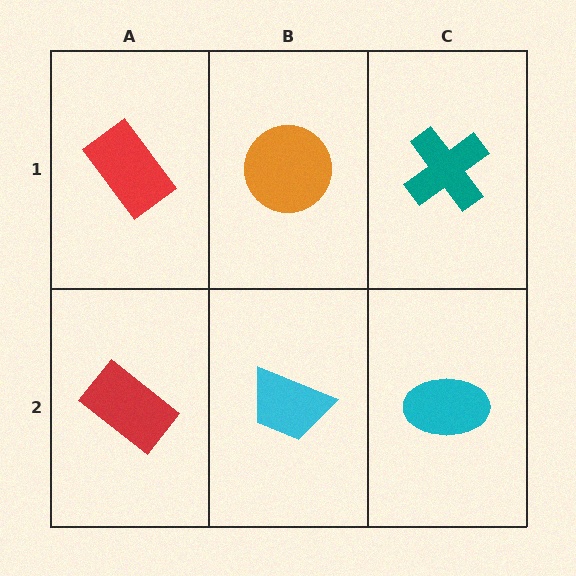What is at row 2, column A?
A red rectangle.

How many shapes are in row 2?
3 shapes.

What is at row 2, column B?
A cyan trapezoid.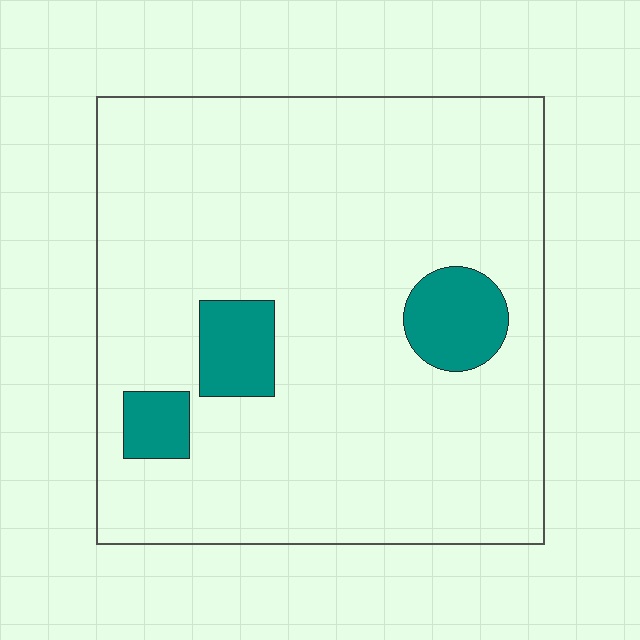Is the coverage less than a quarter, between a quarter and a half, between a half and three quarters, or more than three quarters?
Less than a quarter.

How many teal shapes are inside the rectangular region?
3.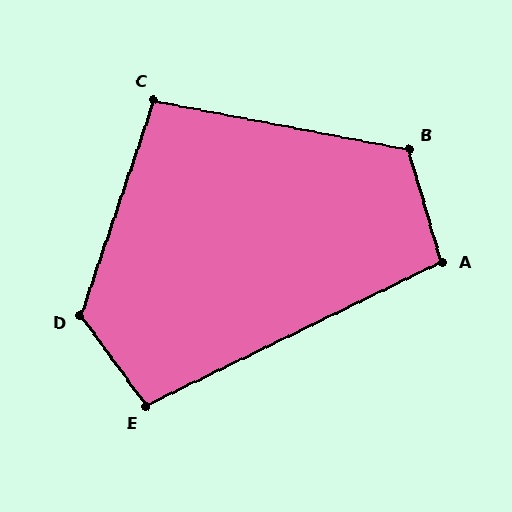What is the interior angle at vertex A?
Approximately 99 degrees (obtuse).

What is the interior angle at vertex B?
Approximately 117 degrees (obtuse).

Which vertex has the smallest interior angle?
C, at approximately 98 degrees.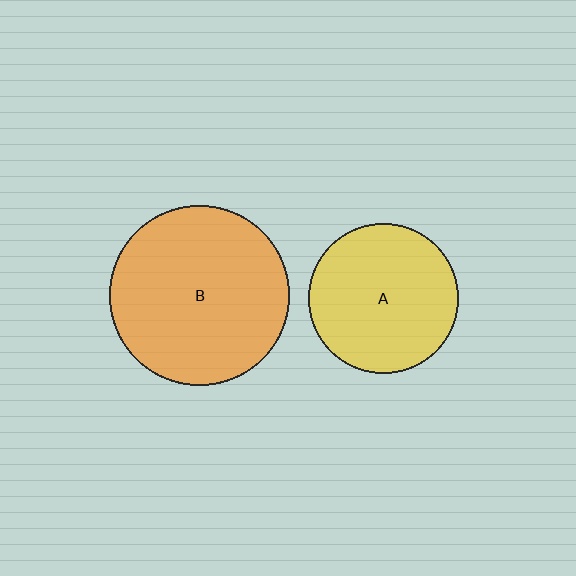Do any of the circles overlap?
No, none of the circles overlap.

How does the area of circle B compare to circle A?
Approximately 1.4 times.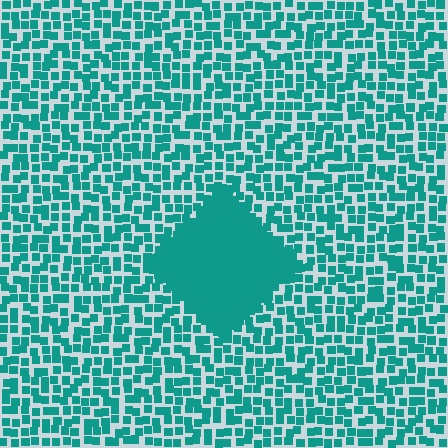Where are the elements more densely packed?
The elements are more densely packed inside the diamond boundary.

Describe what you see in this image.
The image contains small teal elements arranged at two different densities. A diamond-shaped region is visible where the elements are more densely packed than the surrounding area.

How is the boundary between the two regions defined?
The boundary is defined by a change in element density (approximately 3.1x ratio). All elements are the same color, size, and shape.